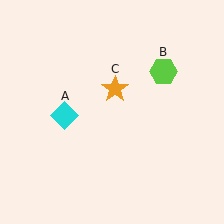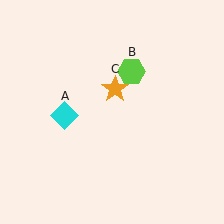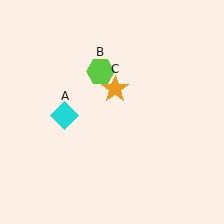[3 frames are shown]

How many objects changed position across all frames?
1 object changed position: lime hexagon (object B).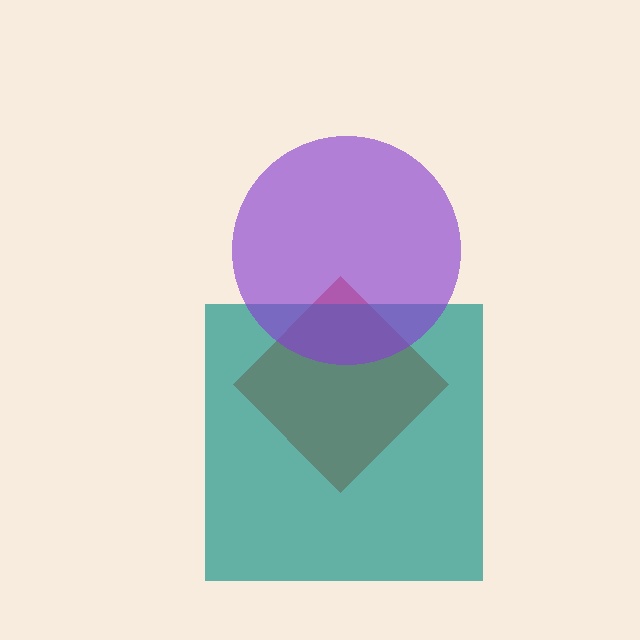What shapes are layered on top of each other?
The layered shapes are: a red diamond, a teal square, a purple circle.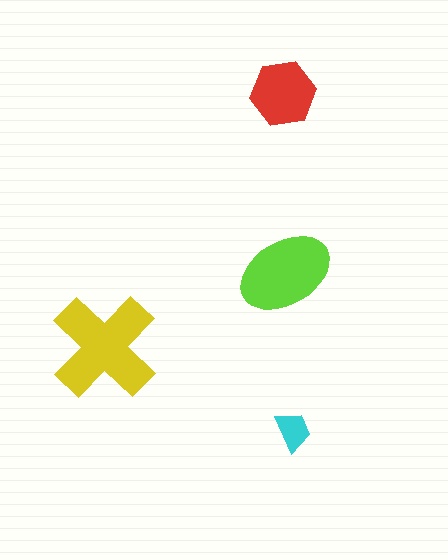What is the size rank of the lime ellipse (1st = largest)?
2nd.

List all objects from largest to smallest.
The yellow cross, the lime ellipse, the red hexagon, the cyan trapezoid.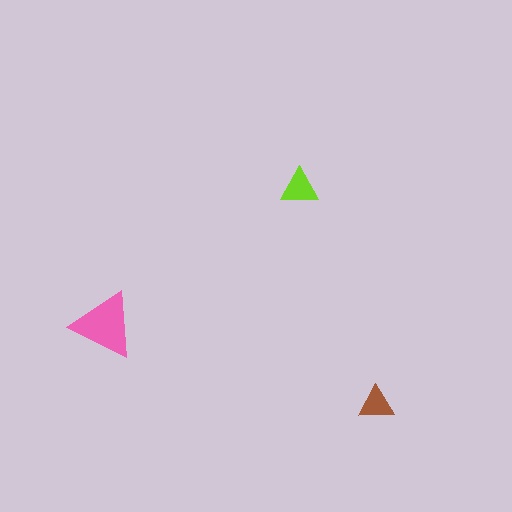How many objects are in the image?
There are 3 objects in the image.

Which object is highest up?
The lime triangle is topmost.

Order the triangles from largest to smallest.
the pink one, the lime one, the brown one.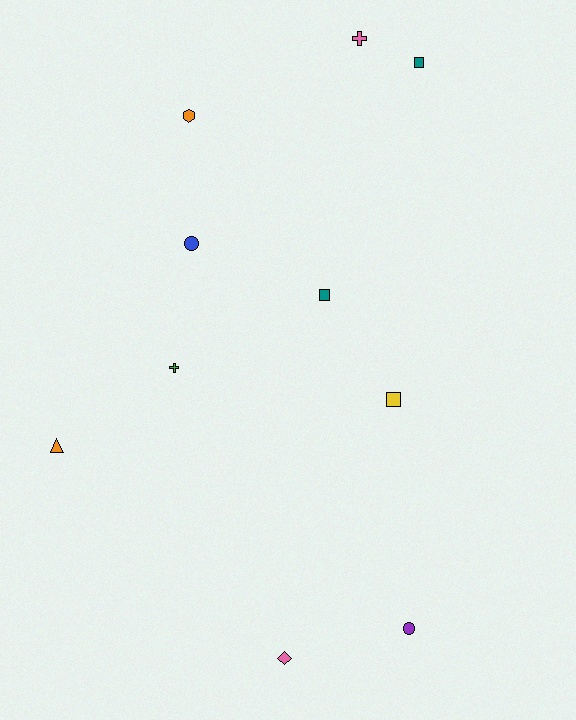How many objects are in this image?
There are 10 objects.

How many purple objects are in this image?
There is 1 purple object.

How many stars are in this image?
There are no stars.